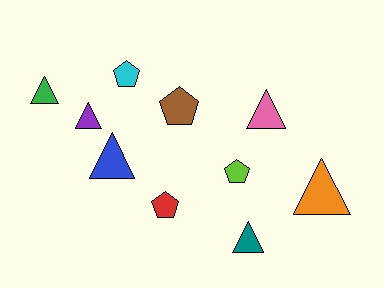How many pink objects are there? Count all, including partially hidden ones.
There is 1 pink object.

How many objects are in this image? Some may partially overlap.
There are 10 objects.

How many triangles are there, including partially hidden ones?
There are 6 triangles.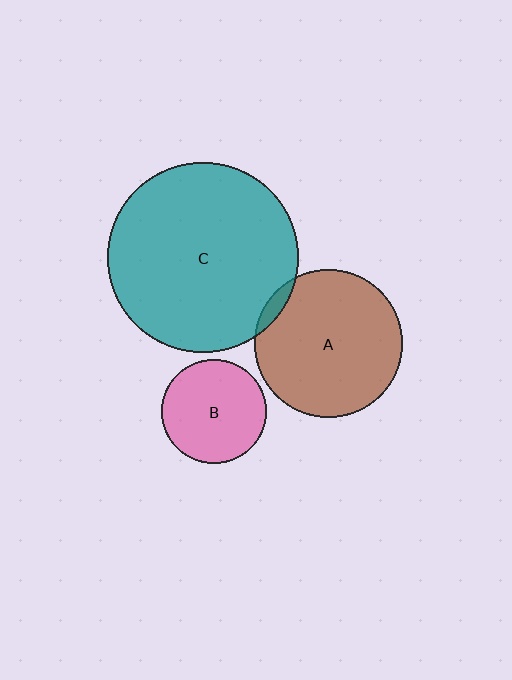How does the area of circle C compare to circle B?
Approximately 3.3 times.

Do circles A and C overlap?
Yes.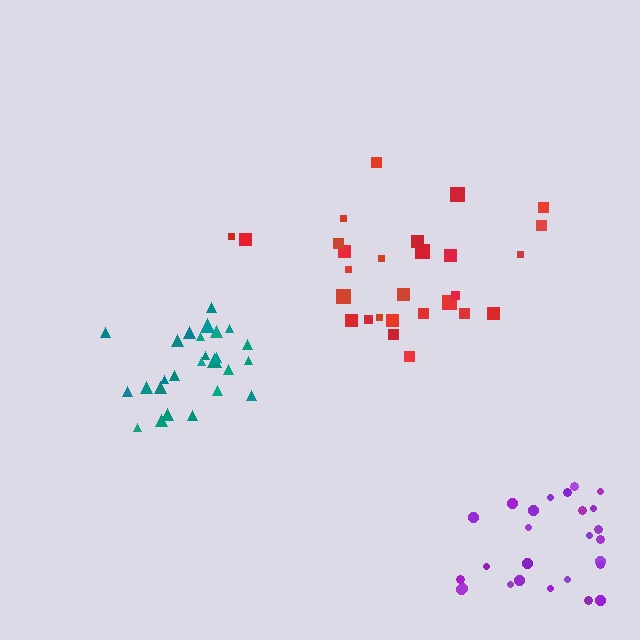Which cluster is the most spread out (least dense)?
Red.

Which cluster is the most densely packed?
Teal.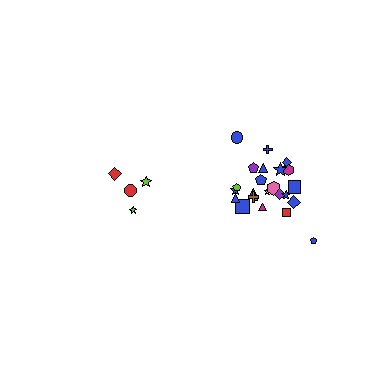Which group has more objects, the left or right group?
The right group.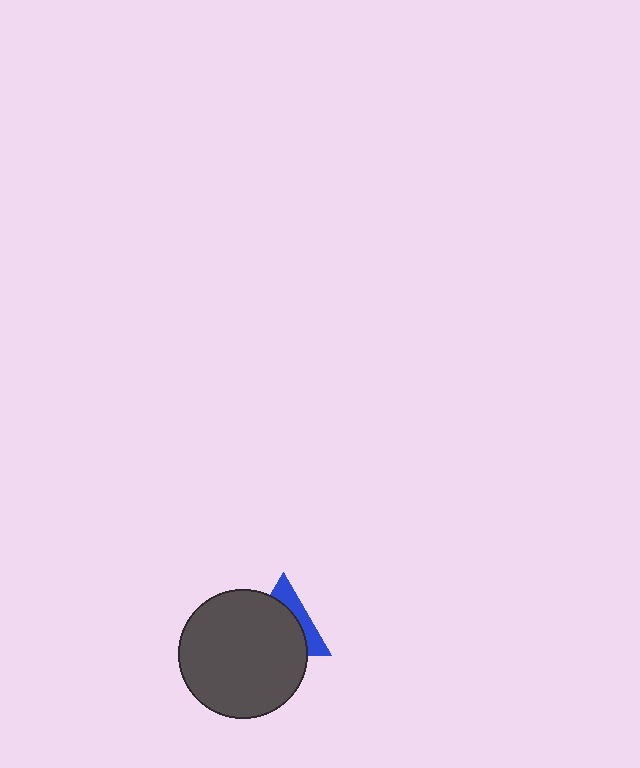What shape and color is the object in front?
The object in front is a dark gray circle.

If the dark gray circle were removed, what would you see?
You would see the complete blue triangle.